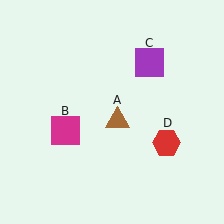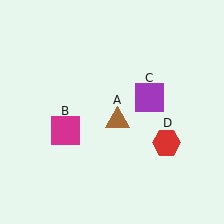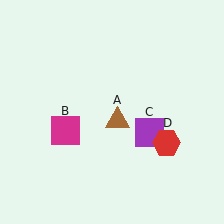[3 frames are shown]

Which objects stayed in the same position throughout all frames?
Brown triangle (object A) and magenta square (object B) and red hexagon (object D) remained stationary.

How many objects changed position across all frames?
1 object changed position: purple square (object C).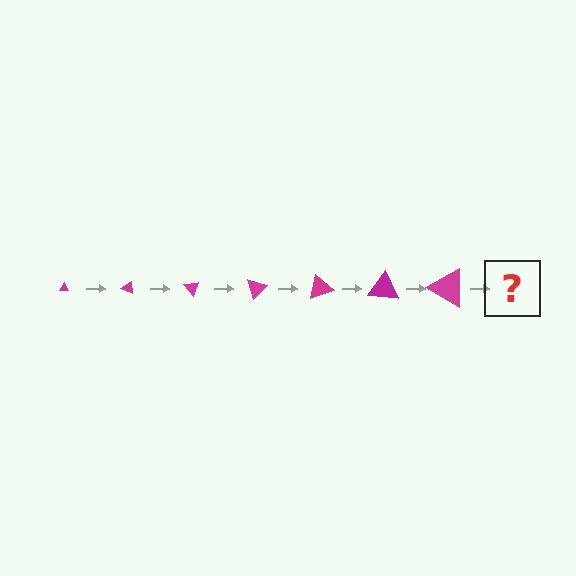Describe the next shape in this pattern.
It should be a triangle, larger than the previous one and rotated 175 degrees from the start.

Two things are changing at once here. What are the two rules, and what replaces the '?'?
The two rules are that the triangle grows larger each step and it rotates 25 degrees each step. The '?' should be a triangle, larger than the previous one and rotated 175 degrees from the start.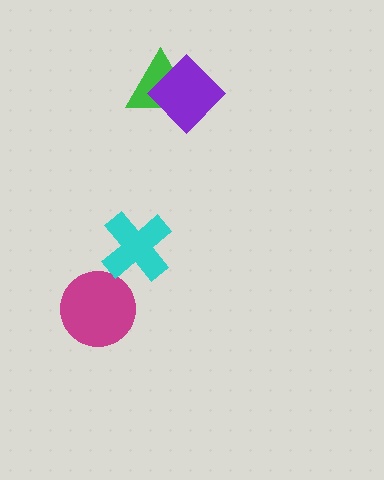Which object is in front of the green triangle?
The purple diamond is in front of the green triangle.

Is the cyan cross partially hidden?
No, no other shape covers it.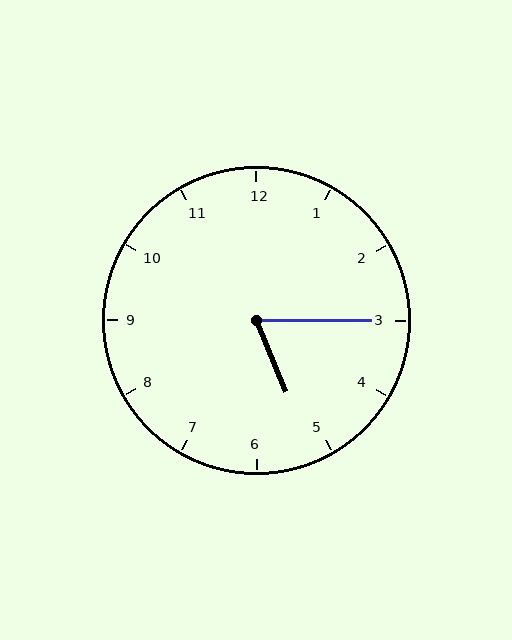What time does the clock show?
5:15.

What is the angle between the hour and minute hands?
Approximately 68 degrees.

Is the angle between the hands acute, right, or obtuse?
It is acute.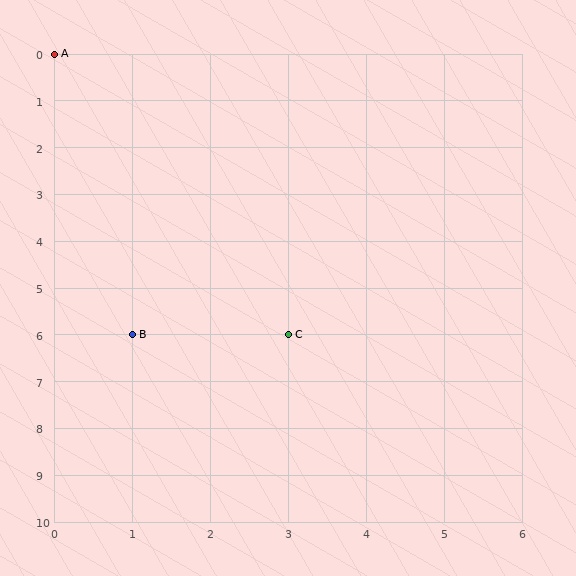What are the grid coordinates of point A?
Point A is at grid coordinates (0, 0).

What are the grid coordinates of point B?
Point B is at grid coordinates (1, 6).